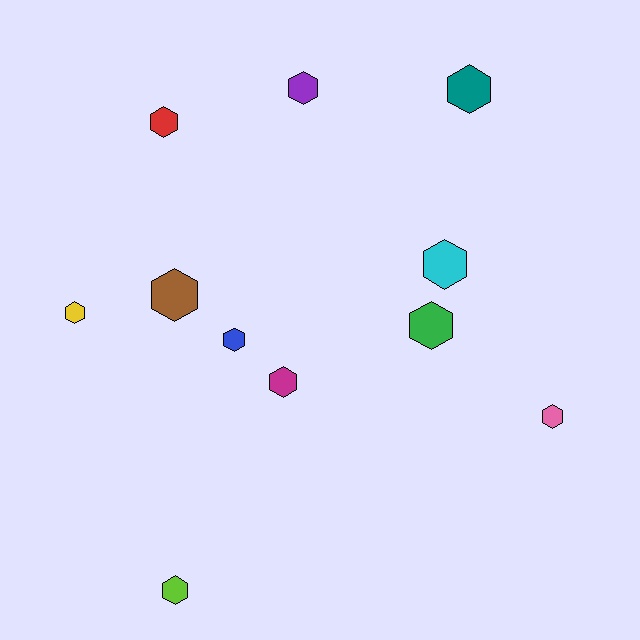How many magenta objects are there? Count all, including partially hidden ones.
There is 1 magenta object.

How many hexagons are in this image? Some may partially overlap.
There are 11 hexagons.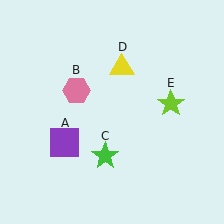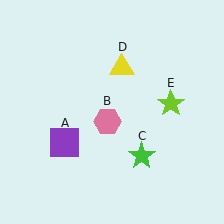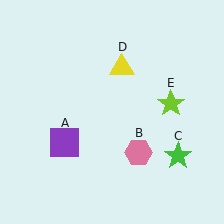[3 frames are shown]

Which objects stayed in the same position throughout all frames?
Purple square (object A) and yellow triangle (object D) and lime star (object E) remained stationary.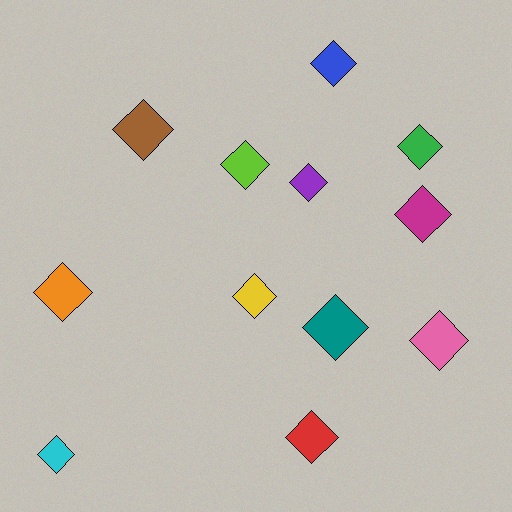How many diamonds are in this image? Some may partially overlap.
There are 12 diamonds.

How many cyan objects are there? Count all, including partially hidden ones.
There is 1 cyan object.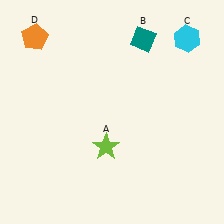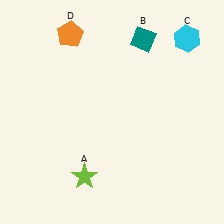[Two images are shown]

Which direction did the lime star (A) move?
The lime star (A) moved down.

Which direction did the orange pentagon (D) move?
The orange pentagon (D) moved right.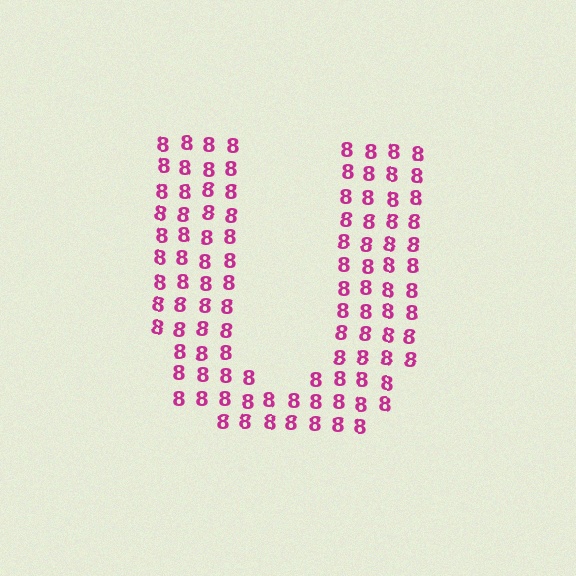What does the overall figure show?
The overall figure shows the letter U.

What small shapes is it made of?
It is made of small digit 8's.